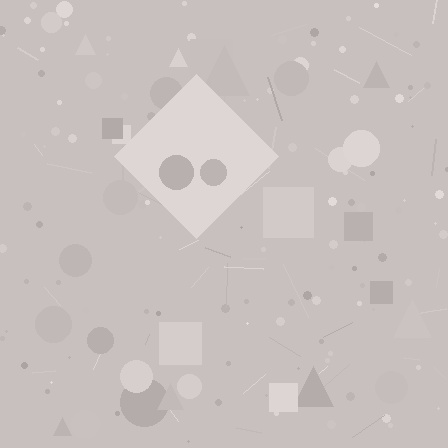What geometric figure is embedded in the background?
A diamond is embedded in the background.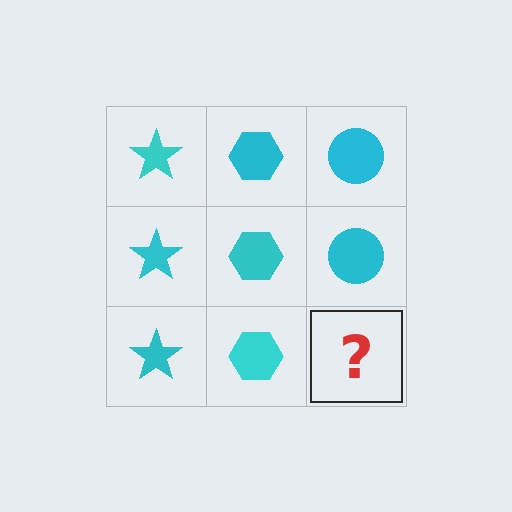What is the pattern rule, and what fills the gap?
The rule is that each column has a consistent shape. The gap should be filled with a cyan circle.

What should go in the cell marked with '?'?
The missing cell should contain a cyan circle.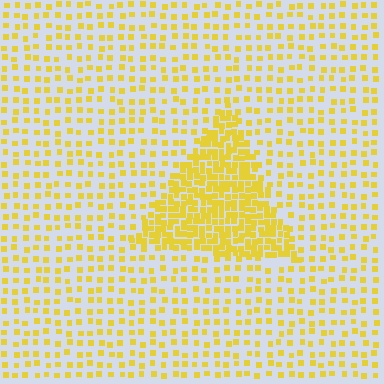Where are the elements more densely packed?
The elements are more densely packed inside the triangle boundary.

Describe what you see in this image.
The image contains small yellow elements arranged at two different densities. A triangle-shaped region is visible where the elements are more densely packed than the surrounding area.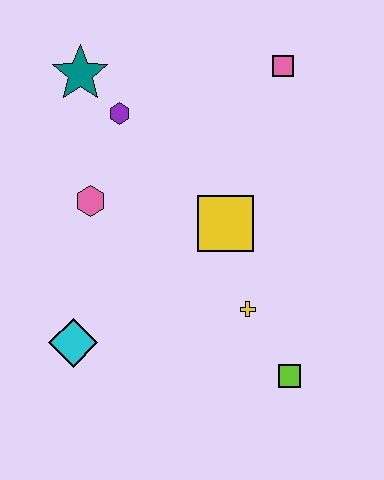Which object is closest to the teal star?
The purple hexagon is closest to the teal star.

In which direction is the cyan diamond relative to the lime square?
The cyan diamond is to the left of the lime square.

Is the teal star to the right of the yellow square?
No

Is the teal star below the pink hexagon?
No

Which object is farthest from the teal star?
The lime square is farthest from the teal star.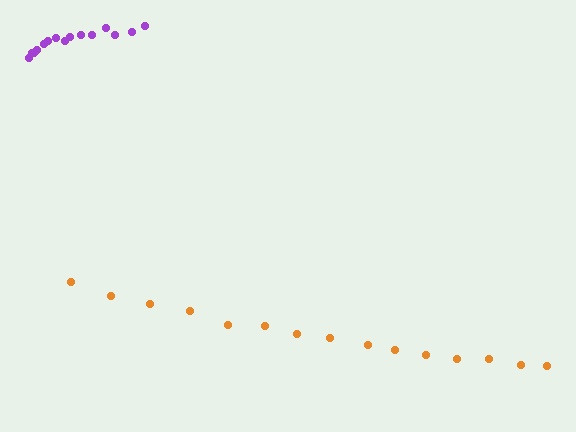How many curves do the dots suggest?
There are 2 distinct paths.